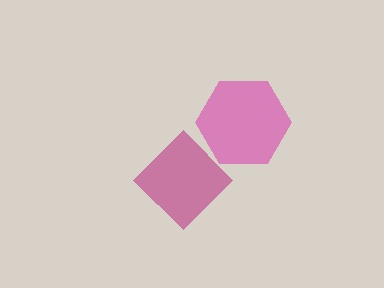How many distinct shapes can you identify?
There are 2 distinct shapes: a pink hexagon, a magenta diamond.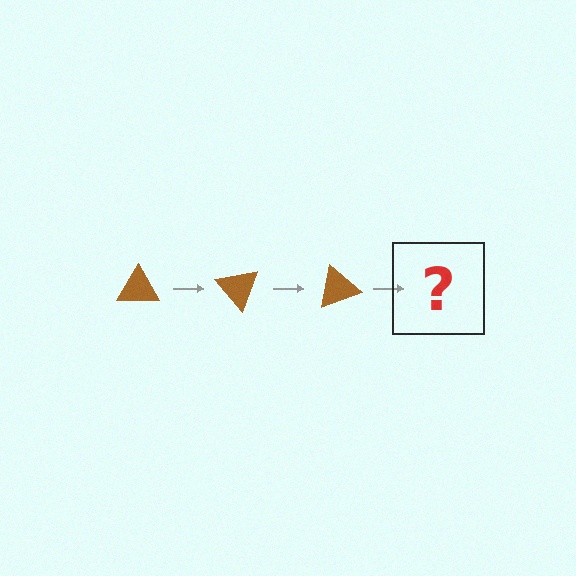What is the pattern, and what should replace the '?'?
The pattern is that the triangle rotates 50 degrees each step. The '?' should be a brown triangle rotated 150 degrees.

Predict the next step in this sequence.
The next step is a brown triangle rotated 150 degrees.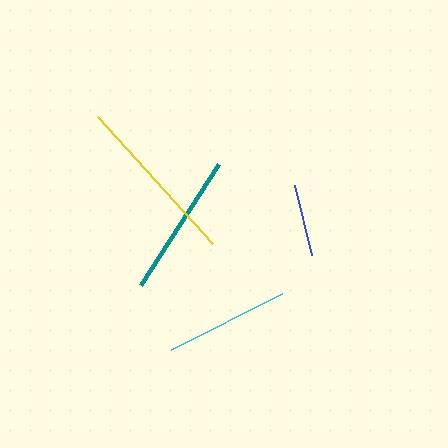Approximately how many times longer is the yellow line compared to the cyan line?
The yellow line is approximately 1.4 times the length of the cyan line.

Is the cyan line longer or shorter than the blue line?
The cyan line is longer than the blue line.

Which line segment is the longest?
The yellow line is the longest at approximately 171 pixels.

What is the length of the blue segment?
The blue segment is approximately 72 pixels long.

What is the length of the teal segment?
The teal segment is approximately 144 pixels long.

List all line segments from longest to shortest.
From longest to shortest: yellow, teal, cyan, blue.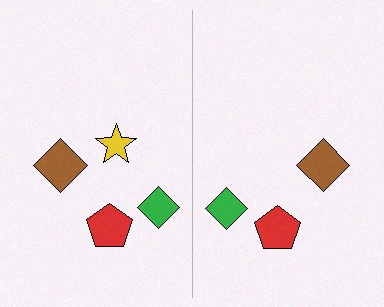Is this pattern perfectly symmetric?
No, the pattern is not perfectly symmetric. A yellow star is missing from the right side.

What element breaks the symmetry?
A yellow star is missing from the right side.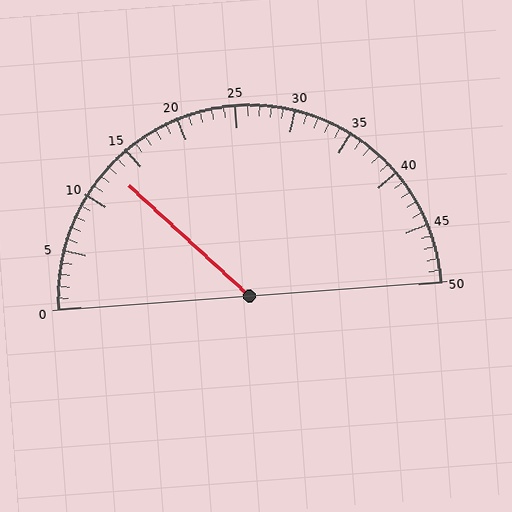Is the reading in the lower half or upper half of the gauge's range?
The reading is in the lower half of the range (0 to 50).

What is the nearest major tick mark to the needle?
The nearest major tick mark is 15.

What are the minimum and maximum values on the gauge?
The gauge ranges from 0 to 50.